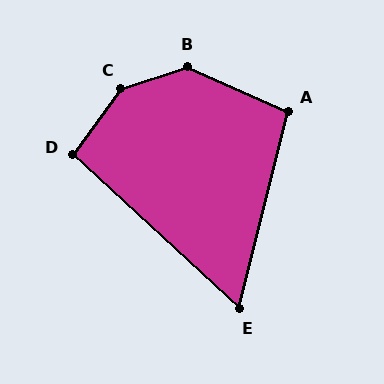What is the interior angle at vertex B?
Approximately 137 degrees (obtuse).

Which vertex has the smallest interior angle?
E, at approximately 62 degrees.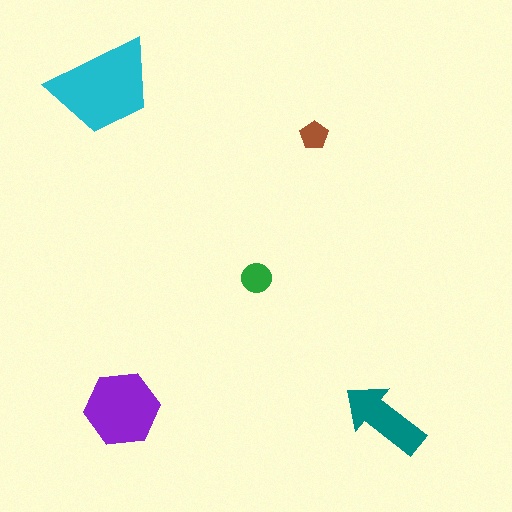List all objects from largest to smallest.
The cyan trapezoid, the purple hexagon, the teal arrow, the green circle, the brown pentagon.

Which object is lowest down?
The teal arrow is bottommost.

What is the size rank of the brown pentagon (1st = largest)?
5th.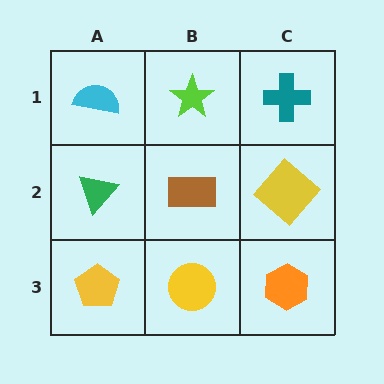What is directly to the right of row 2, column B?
A yellow diamond.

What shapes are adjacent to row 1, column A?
A green triangle (row 2, column A), a lime star (row 1, column B).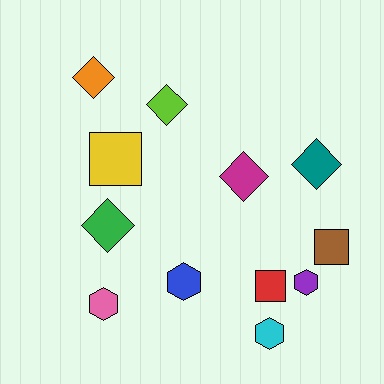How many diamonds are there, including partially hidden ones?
There are 5 diamonds.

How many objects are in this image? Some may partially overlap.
There are 12 objects.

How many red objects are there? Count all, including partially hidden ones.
There is 1 red object.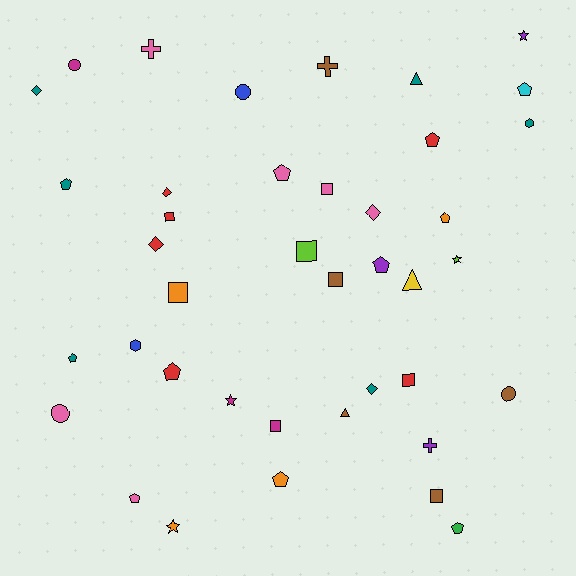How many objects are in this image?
There are 40 objects.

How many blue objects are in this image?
There are 2 blue objects.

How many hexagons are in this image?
There are 2 hexagons.